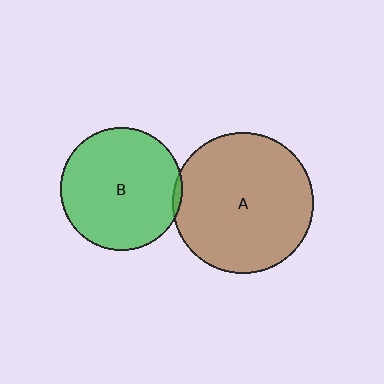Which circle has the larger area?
Circle A (brown).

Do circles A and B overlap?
Yes.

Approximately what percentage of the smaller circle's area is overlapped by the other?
Approximately 5%.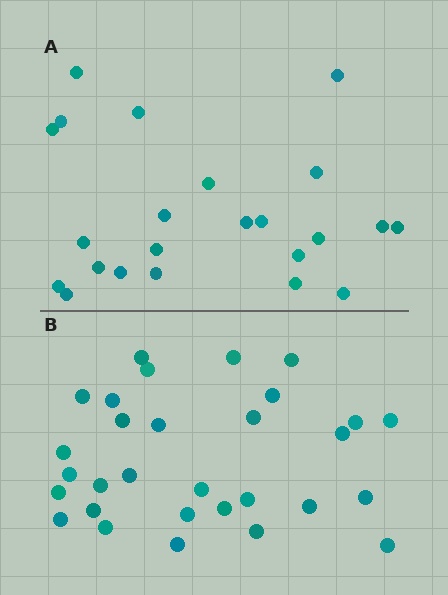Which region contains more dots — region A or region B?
Region B (the bottom region) has more dots.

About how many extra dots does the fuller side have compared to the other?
Region B has roughly 8 or so more dots than region A.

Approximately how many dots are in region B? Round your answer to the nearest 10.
About 30 dots.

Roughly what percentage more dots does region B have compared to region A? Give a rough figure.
About 30% more.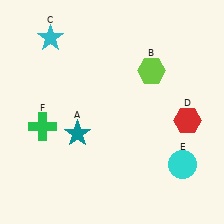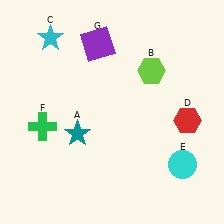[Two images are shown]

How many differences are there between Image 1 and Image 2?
There is 1 difference between the two images.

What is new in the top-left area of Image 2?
A purple square (G) was added in the top-left area of Image 2.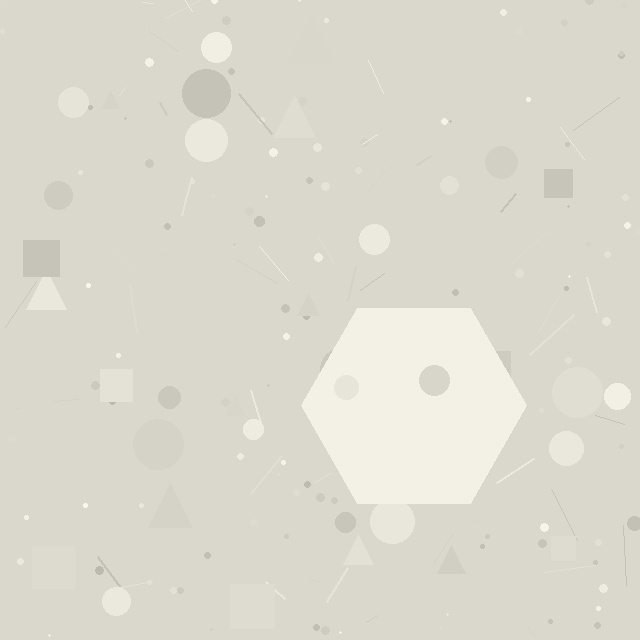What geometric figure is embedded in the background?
A hexagon is embedded in the background.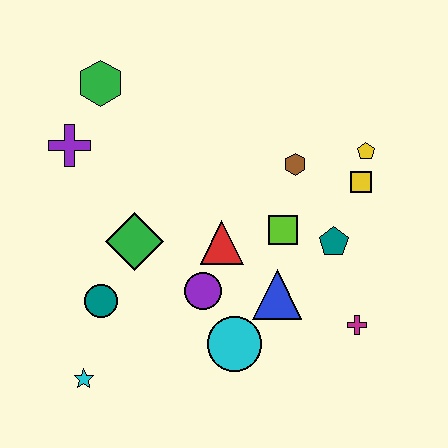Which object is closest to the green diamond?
The teal circle is closest to the green diamond.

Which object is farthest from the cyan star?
The yellow pentagon is farthest from the cyan star.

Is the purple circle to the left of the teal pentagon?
Yes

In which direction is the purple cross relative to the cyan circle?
The purple cross is above the cyan circle.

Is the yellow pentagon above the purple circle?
Yes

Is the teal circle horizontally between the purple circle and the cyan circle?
No